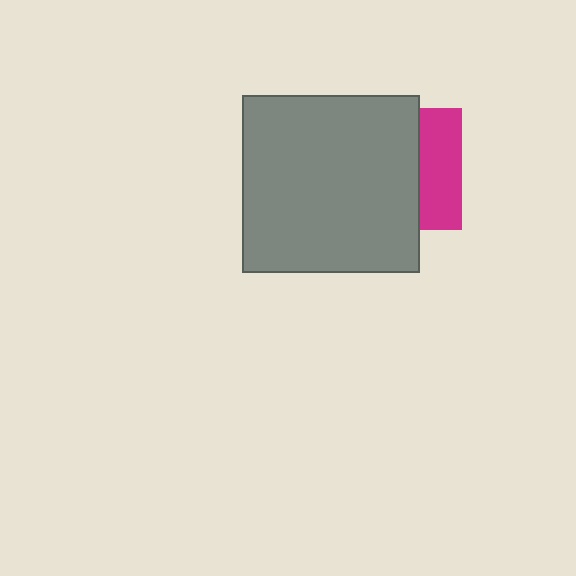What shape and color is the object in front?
The object in front is a gray square.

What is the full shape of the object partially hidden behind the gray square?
The partially hidden object is a magenta square.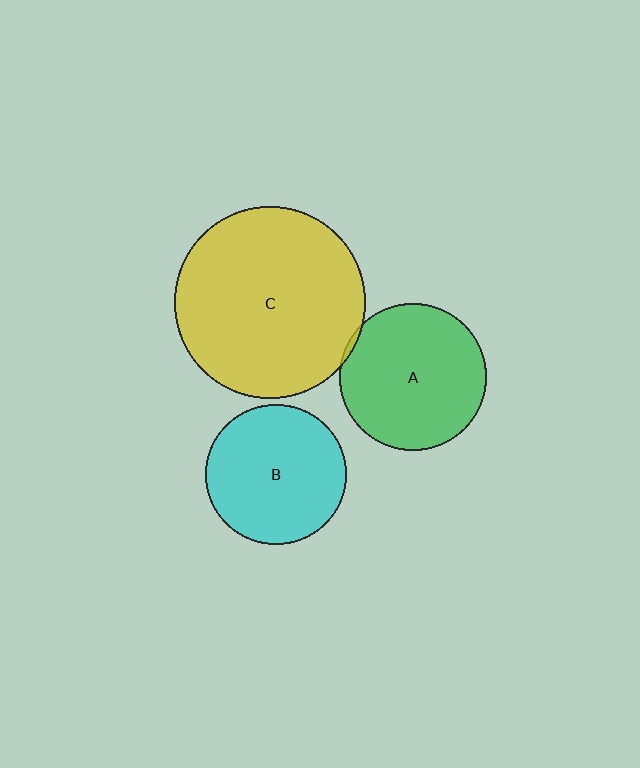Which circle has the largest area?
Circle C (yellow).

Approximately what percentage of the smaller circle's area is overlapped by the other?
Approximately 5%.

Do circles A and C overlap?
Yes.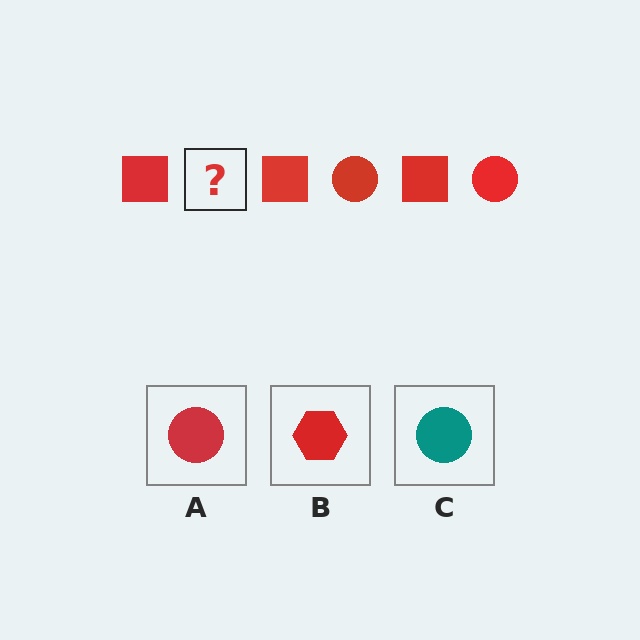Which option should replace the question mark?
Option A.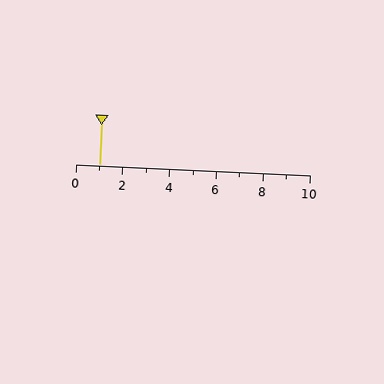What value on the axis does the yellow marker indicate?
The marker indicates approximately 1.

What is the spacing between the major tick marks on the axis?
The major ticks are spaced 2 apart.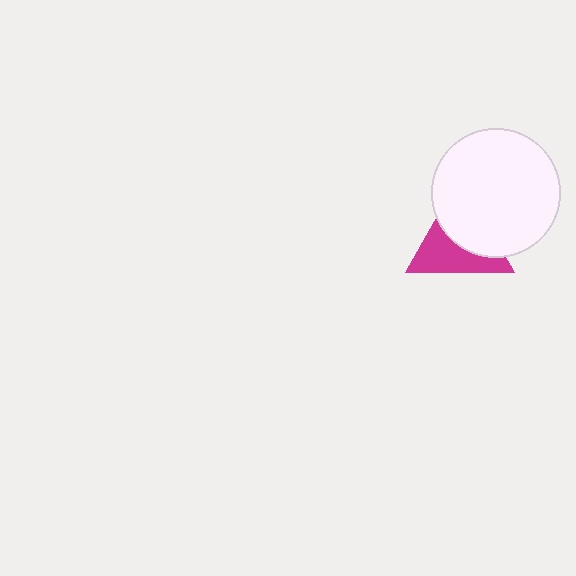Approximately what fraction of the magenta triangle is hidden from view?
Roughly 50% of the magenta triangle is hidden behind the white circle.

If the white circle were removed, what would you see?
You would see the complete magenta triangle.